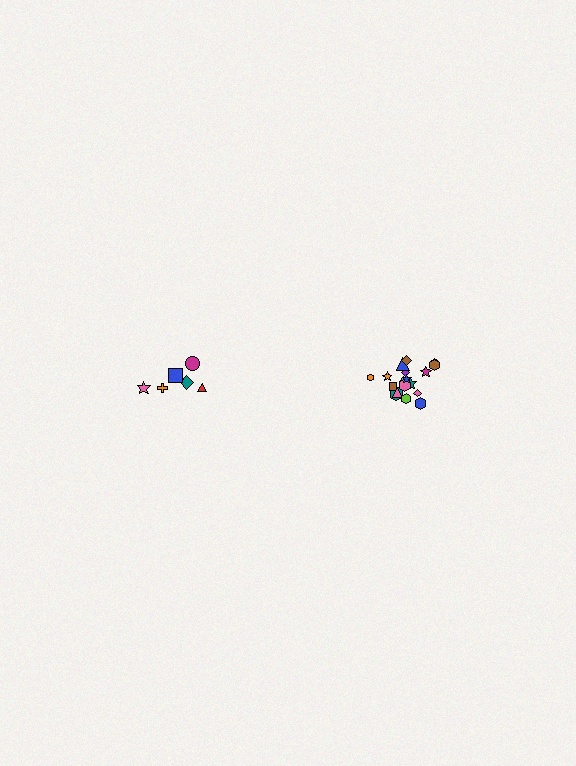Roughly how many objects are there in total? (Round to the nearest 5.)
Roughly 25 objects in total.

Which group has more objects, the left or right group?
The right group.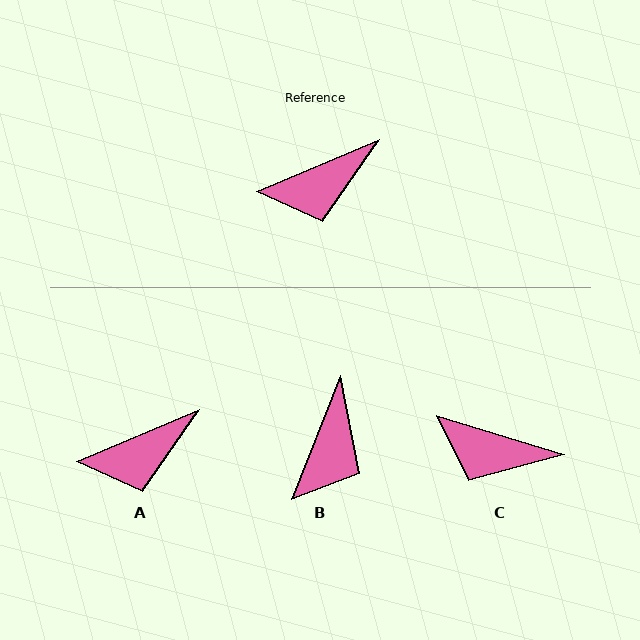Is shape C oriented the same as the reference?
No, it is off by about 40 degrees.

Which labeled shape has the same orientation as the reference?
A.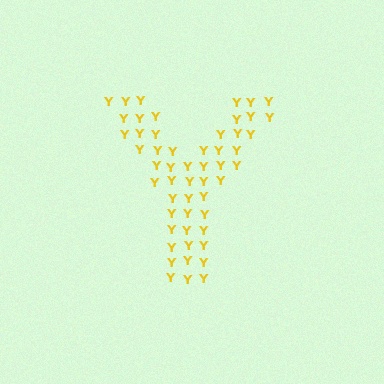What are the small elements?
The small elements are letter Y's.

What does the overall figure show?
The overall figure shows the letter Y.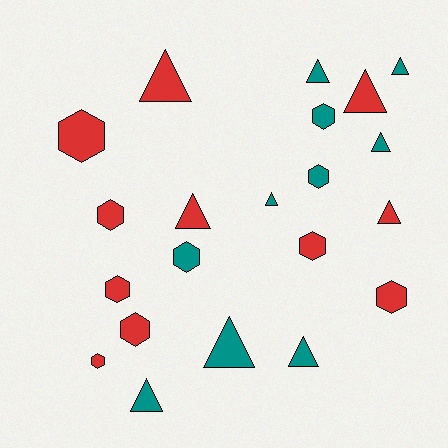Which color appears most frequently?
Red, with 11 objects.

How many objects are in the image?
There are 21 objects.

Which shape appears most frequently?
Triangle, with 11 objects.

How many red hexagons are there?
There are 7 red hexagons.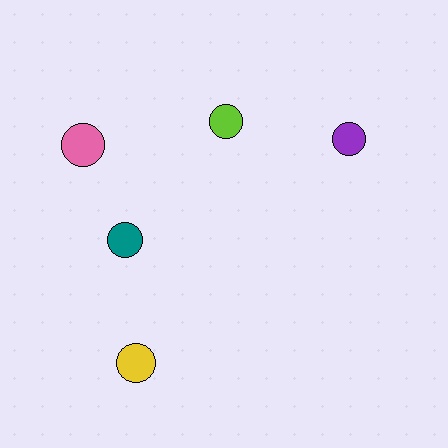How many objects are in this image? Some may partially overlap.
There are 5 objects.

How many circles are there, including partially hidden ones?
There are 5 circles.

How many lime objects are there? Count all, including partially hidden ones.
There is 1 lime object.